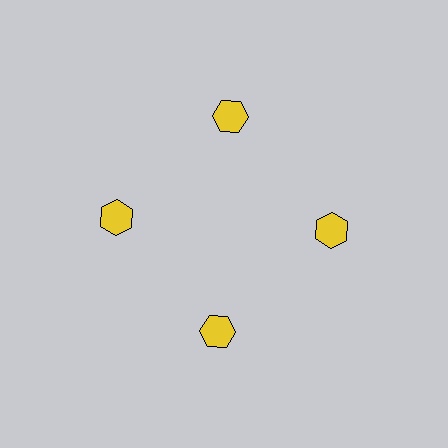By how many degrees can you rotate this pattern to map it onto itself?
The pattern maps onto itself every 90 degrees of rotation.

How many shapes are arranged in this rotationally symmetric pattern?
There are 4 shapes, arranged in 4 groups of 1.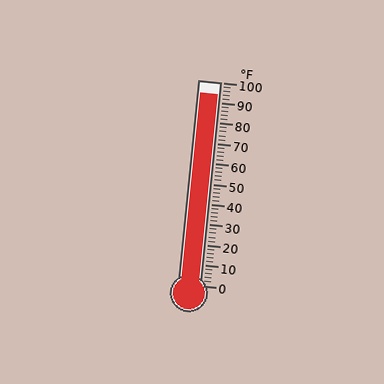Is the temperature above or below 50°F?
The temperature is above 50°F.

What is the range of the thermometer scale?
The thermometer scale ranges from 0°F to 100°F.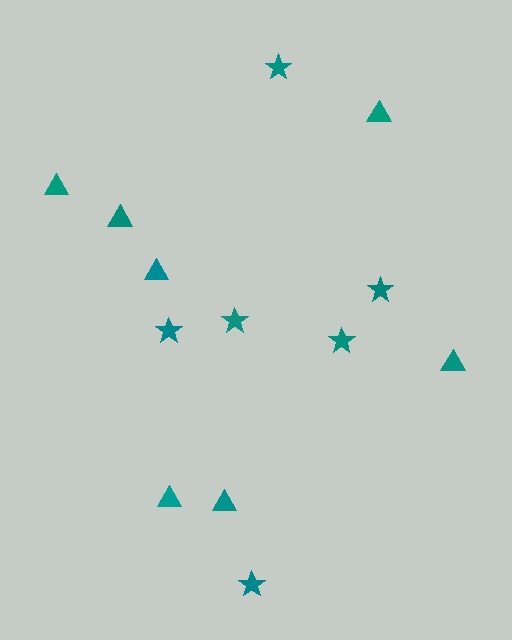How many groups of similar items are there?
There are 2 groups: one group of triangles (7) and one group of stars (6).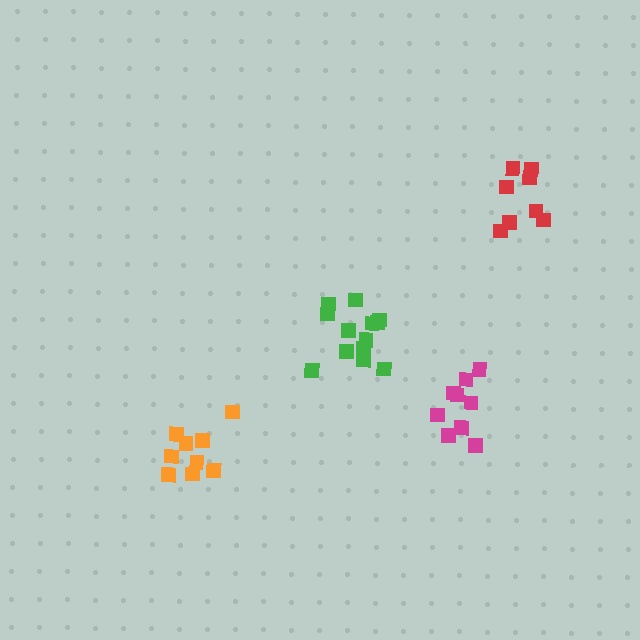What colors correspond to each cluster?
The clusters are colored: orange, magenta, green, red.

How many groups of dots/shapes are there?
There are 4 groups.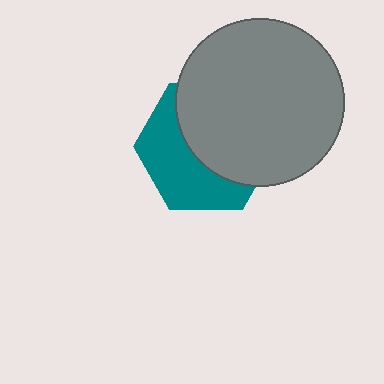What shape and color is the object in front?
The object in front is a gray circle.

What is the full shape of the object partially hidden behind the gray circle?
The partially hidden object is a teal hexagon.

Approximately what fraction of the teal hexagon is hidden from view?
Roughly 55% of the teal hexagon is hidden behind the gray circle.